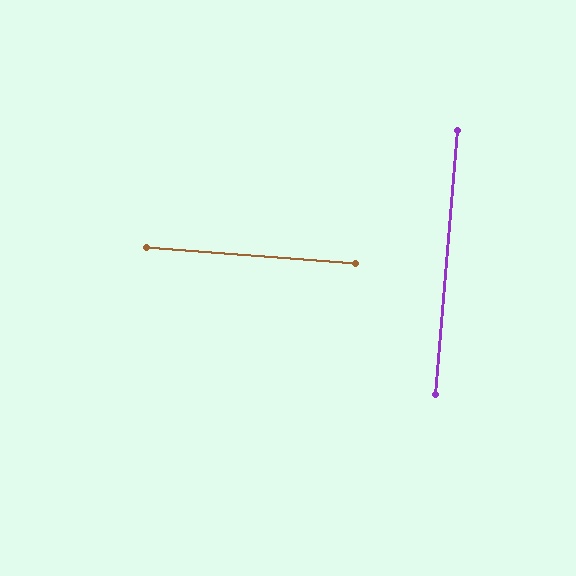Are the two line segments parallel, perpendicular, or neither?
Perpendicular — they meet at approximately 90°.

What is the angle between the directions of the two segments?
Approximately 90 degrees.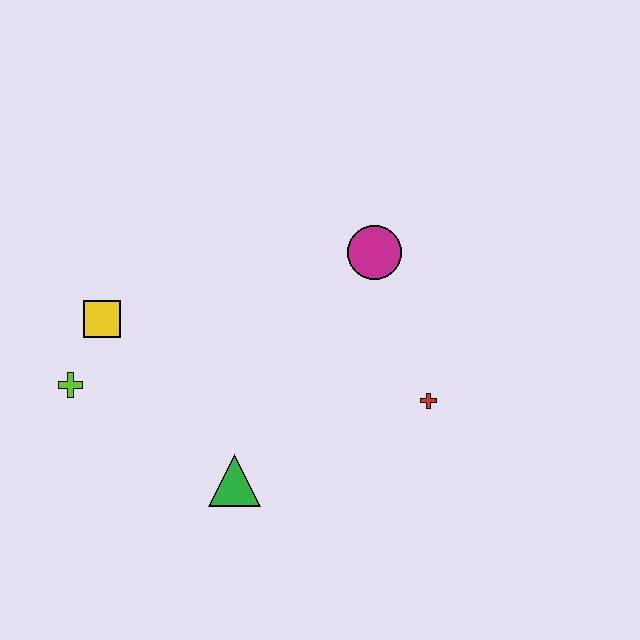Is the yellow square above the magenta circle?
No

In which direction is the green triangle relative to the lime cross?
The green triangle is to the right of the lime cross.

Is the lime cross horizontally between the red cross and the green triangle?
No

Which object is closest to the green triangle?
The lime cross is closest to the green triangle.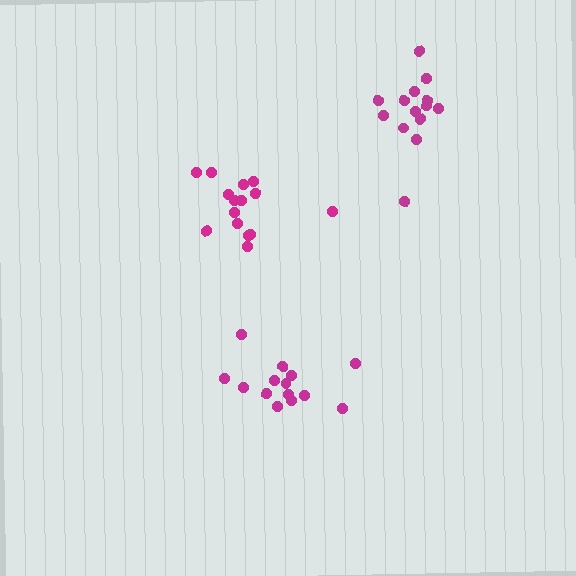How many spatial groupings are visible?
There are 3 spatial groupings.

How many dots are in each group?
Group 1: 14 dots, Group 2: 15 dots, Group 3: 14 dots (43 total).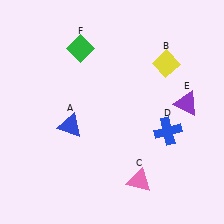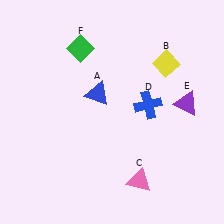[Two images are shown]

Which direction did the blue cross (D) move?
The blue cross (D) moved up.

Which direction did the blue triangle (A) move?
The blue triangle (A) moved up.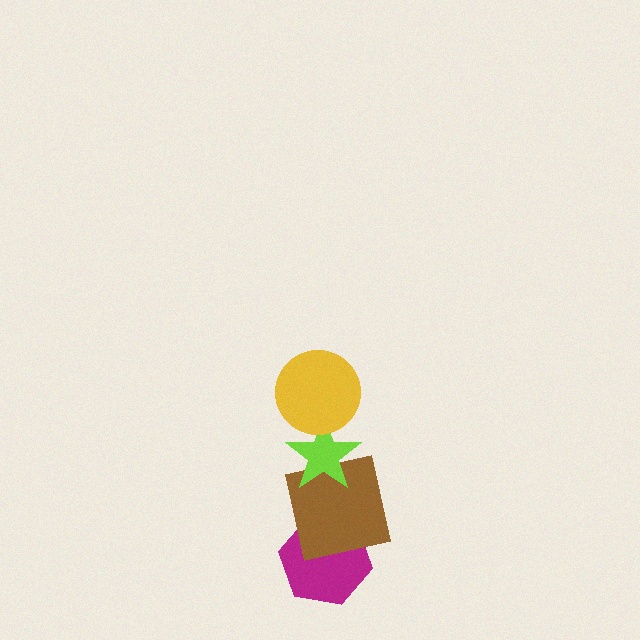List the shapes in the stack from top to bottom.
From top to bottom: the yellow circle, the lime star, the brown square, the magenta hexagon.